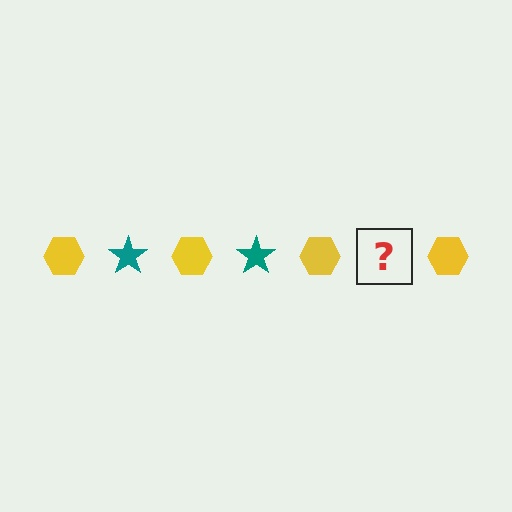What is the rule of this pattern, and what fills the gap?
The rule is that the pattern alternates between yellow hexagon and teal star. The gap should be filled with a teal star.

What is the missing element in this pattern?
The missing element is a teal star.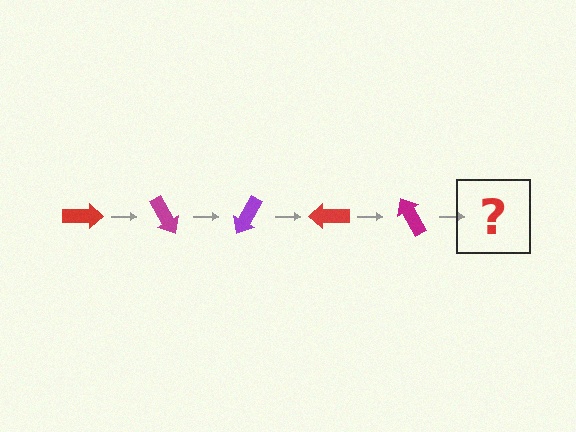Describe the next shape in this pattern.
It should be a purple arrow, rotated 300 degrees from the start.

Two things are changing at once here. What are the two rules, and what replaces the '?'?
The two rules are that it rotates 60 degrees each step and the color cycles through red, magenta, and purple. The '?' should be a purple arrow, rotated 300 degrees from the start.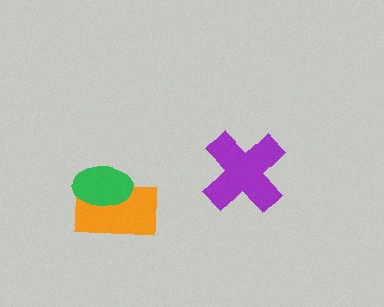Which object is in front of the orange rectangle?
The green ellipse is in front of the orange rectangle.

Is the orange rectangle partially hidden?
Yes, it is partially covered by another shape.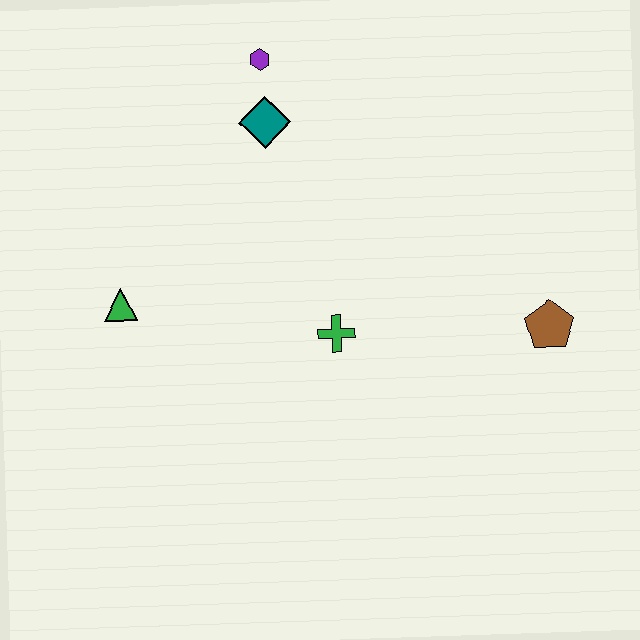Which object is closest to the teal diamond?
The purple hexagon is closest to the teal diamond.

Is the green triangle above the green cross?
Yes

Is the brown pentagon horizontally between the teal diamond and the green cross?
No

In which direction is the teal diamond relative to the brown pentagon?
The teal diamond is to the left of the brown pentagon.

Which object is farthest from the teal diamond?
The brown pentagon is farthest from the teal diamond.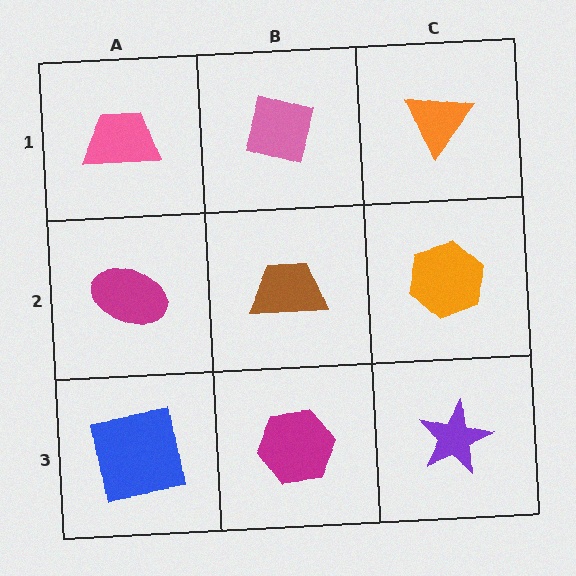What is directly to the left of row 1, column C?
A pink diamond.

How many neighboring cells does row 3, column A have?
2.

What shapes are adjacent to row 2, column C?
An orange triangle (row 1, column C), a purple star (row 3, column C), a brown trapezoid (row 2, column B).